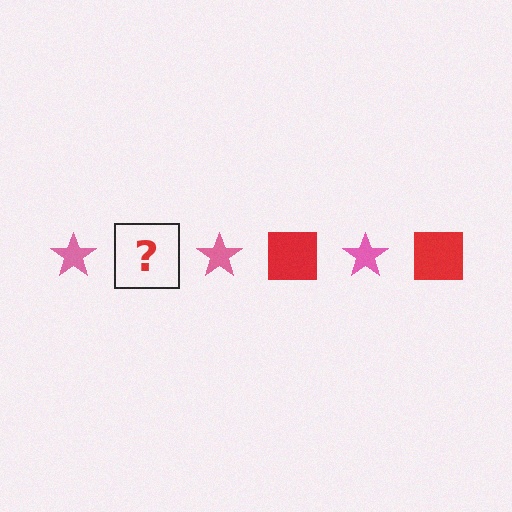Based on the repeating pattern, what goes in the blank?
The blank should be a red square.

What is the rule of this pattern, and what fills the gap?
The rule is that the pattern alternates between pink star and red square. The gap should be filled with a red square.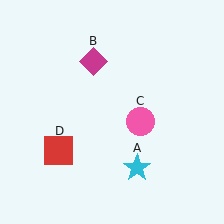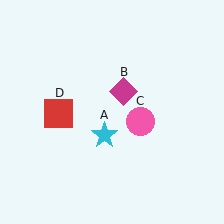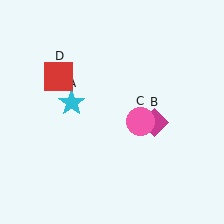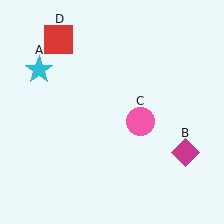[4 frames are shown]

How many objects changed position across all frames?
3 objects changed position: cyan star (object A), magenta diamond (object B), red square (object D).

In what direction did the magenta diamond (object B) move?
The magenta diamond (object B) moved down and to the right.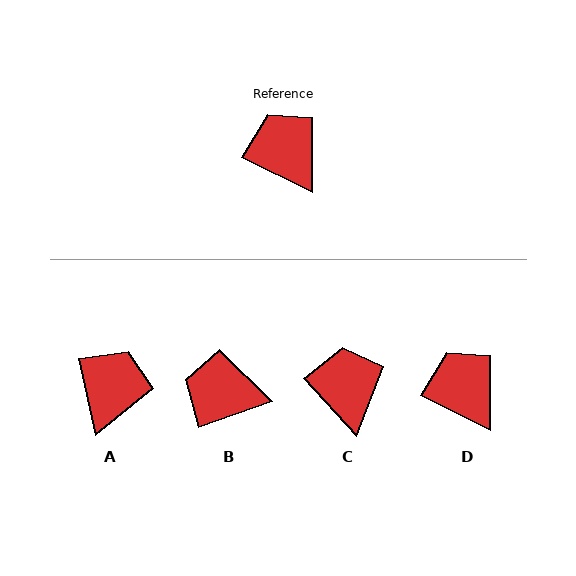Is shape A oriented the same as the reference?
No, it is off by about 51 degrees.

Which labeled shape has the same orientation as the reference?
D.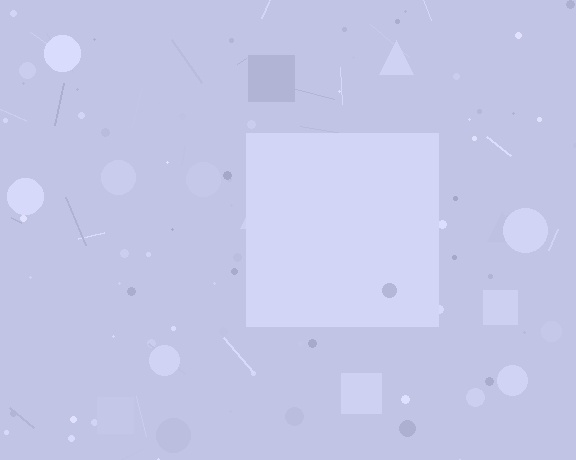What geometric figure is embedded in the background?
A square is embedded in the background.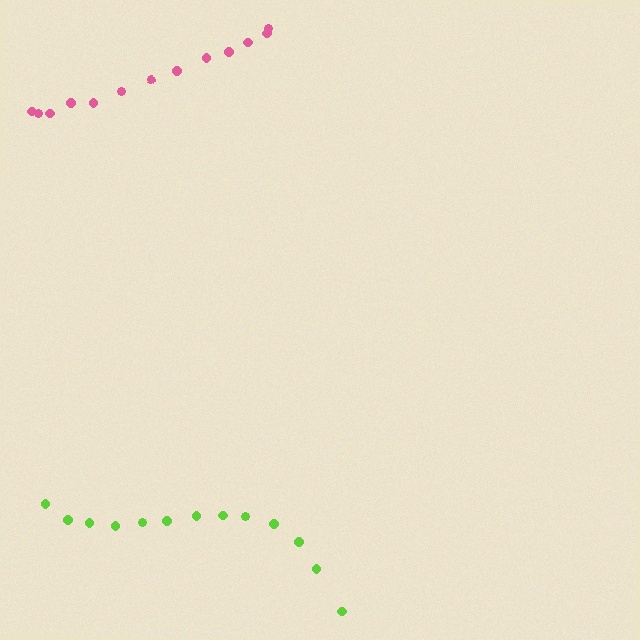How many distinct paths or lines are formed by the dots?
There are 2 distinct paths.